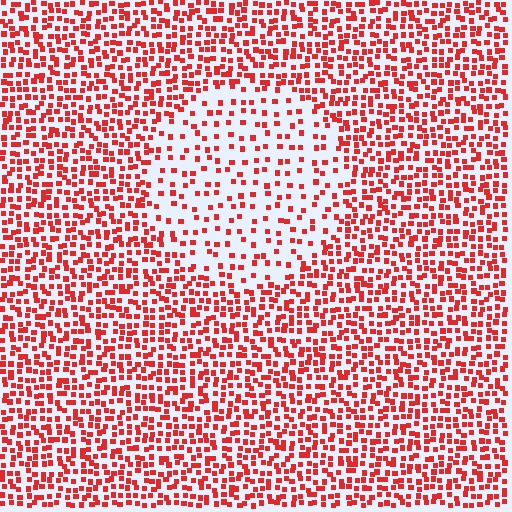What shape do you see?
I see a circle.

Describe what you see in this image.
The image contains small red elements arranged at two different densities. A circle-shaped region is visible where the elements are less densely packed than the surrounding area.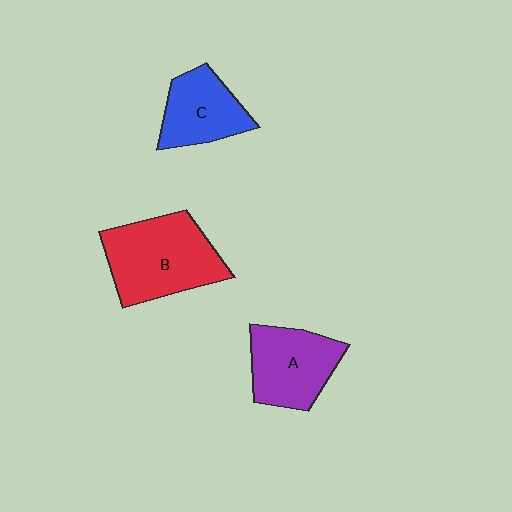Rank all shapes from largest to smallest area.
From largest to smallest: B (red), A (purple), C (blue).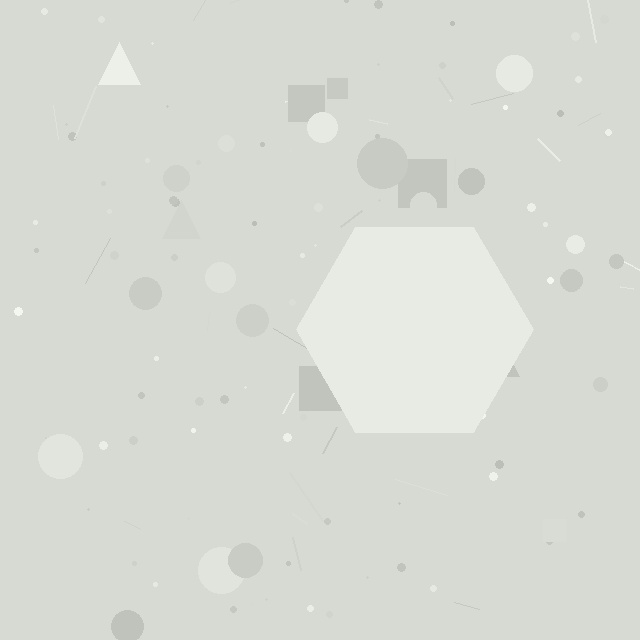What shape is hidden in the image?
A hexagon is hidden in the image.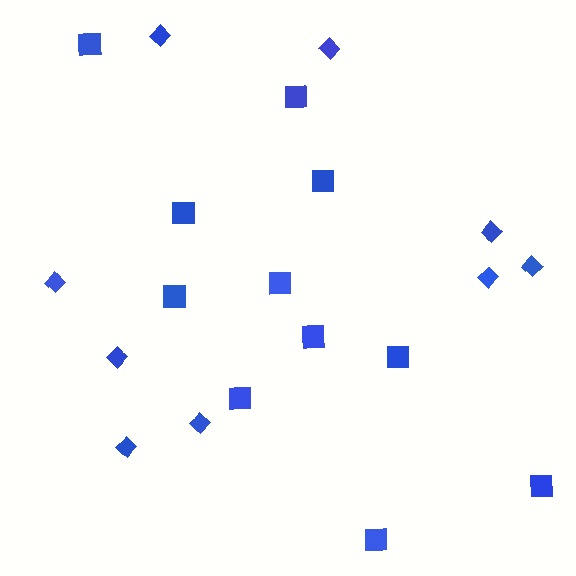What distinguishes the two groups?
There are 2 groups: one group of diamonds (9) and one group of squares (11).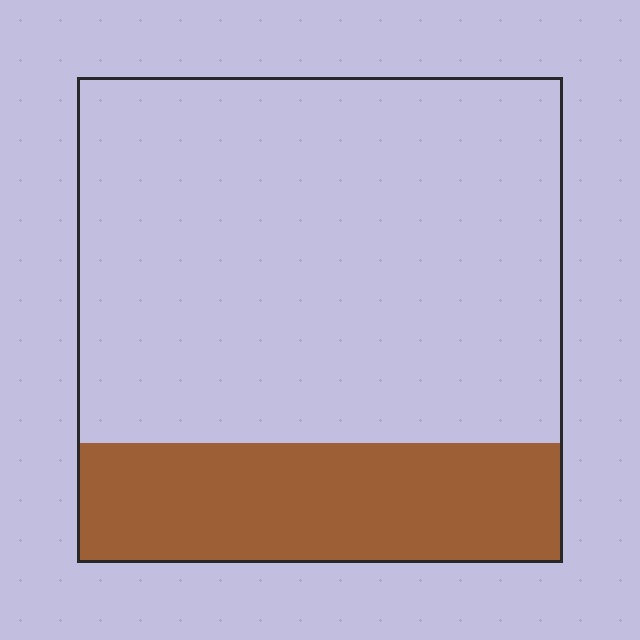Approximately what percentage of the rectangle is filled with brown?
Approximately 25%.